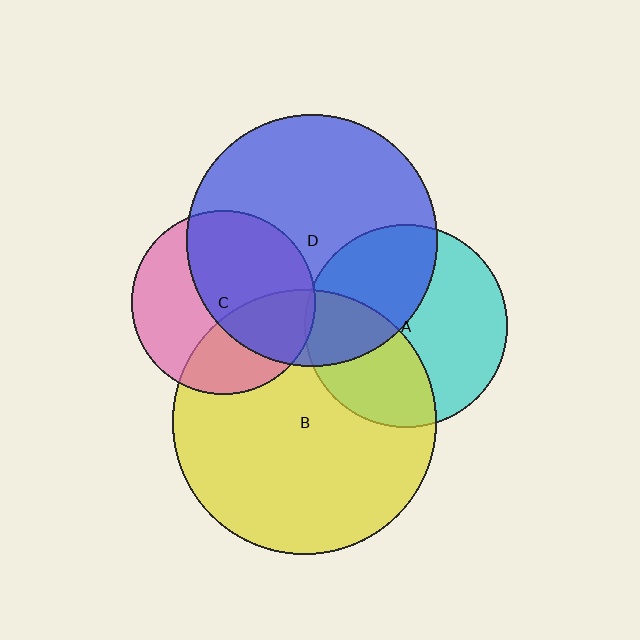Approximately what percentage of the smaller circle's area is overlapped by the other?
Approximately 35%.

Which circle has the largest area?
Circle B (yellow).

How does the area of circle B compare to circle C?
Approximately 2.1 times.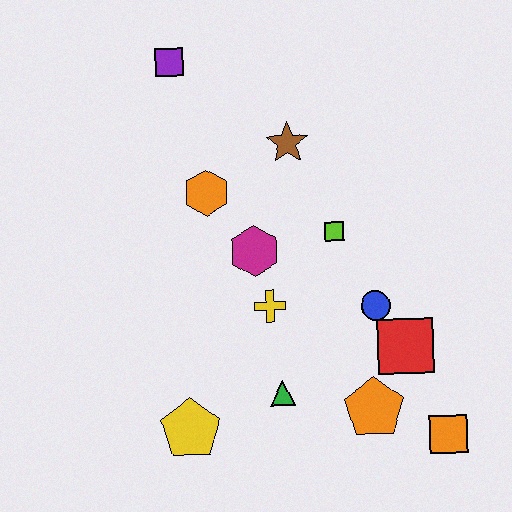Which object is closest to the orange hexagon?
The magenta hexagon is closest to the orange hexagon.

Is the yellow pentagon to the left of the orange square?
Yes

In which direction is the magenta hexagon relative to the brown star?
The magenta hexagon is below the brown star.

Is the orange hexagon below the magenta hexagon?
No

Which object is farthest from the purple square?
The orange square is farthest from the purple square.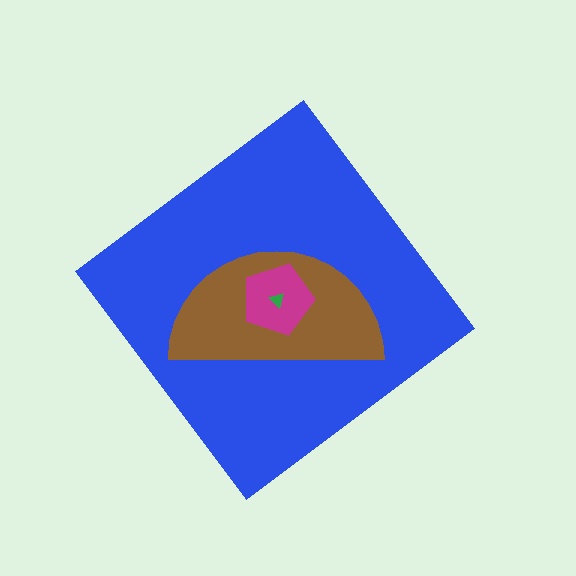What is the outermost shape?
The blue diamond.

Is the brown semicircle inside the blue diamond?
Yes.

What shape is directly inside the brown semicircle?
The magenta pentagon.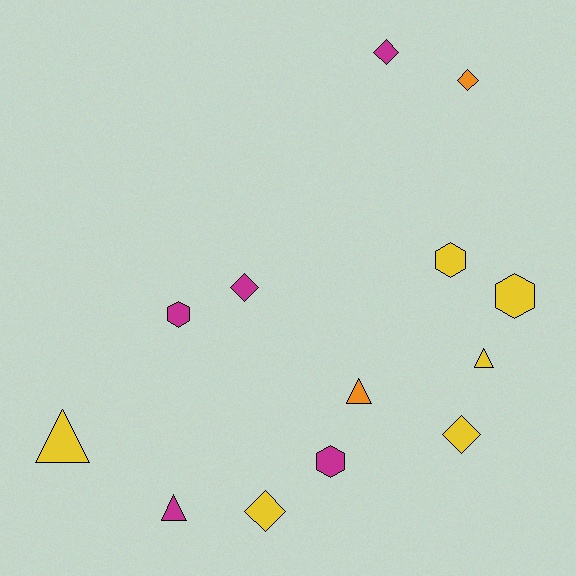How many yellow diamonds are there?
There are 2 yellow diamonds.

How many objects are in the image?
There are 13 objects.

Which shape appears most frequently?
Diamond, with 5 objects.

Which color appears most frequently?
Yellow, with 6 objects.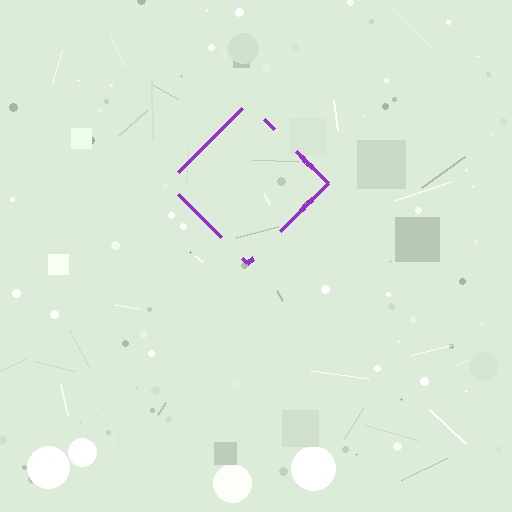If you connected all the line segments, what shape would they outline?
They would outline a diamond.